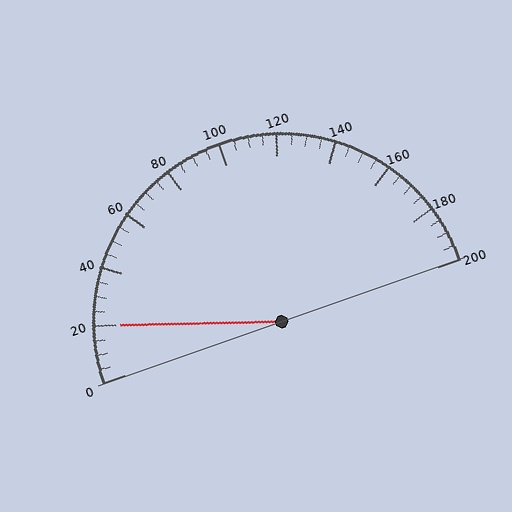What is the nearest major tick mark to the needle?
The nearest major tick mark is 20.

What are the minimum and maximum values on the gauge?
The gauge ranges from 0 to 200.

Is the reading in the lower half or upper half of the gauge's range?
The reading is in the lower half of the range (0 to 200).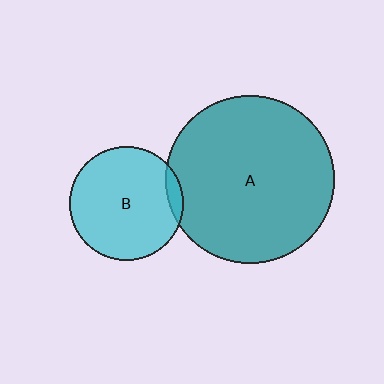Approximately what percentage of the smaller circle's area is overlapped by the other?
Approximately 5%.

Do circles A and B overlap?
Yes.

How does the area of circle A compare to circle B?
Approximately 2.2 times.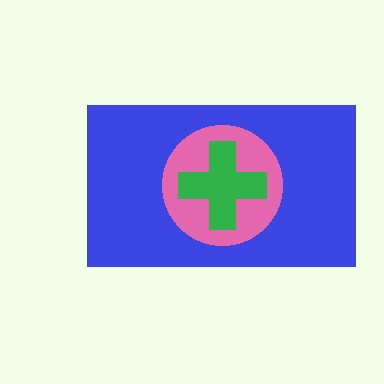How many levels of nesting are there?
3.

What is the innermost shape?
The green cross.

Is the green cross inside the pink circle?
Yes.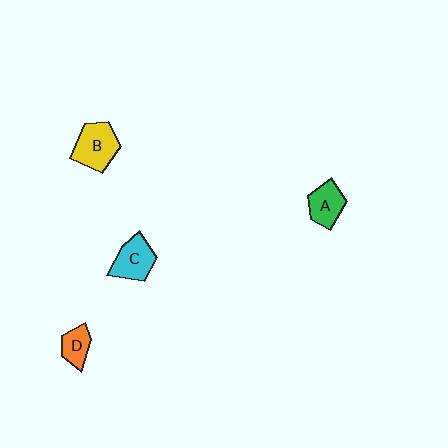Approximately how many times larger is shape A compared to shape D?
Approximately 1.4 times.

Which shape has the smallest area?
Shape D (orange).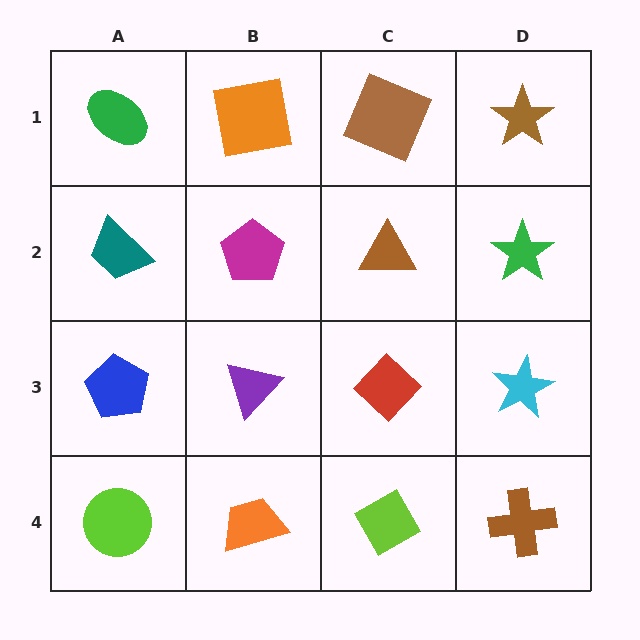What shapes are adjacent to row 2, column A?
A green ellipse (row 1, column A), a blue pentagon (row 3, column A), a magenta pentagon (row 2, column B).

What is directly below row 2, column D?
A cyan star.